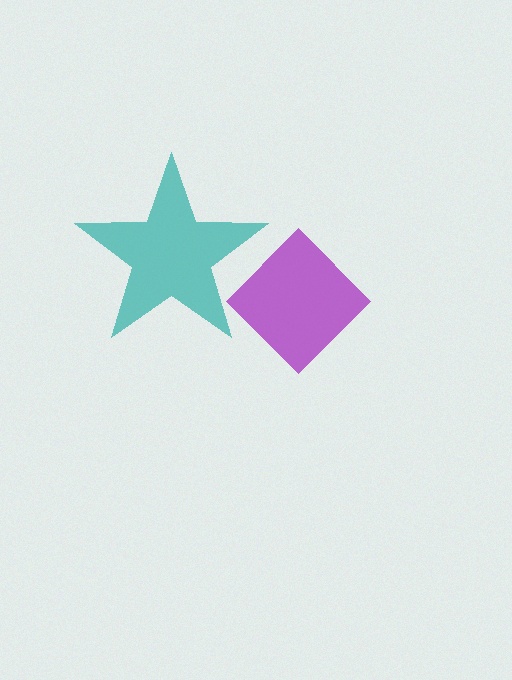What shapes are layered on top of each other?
The layered shapes are: a teal star, a purple diamond.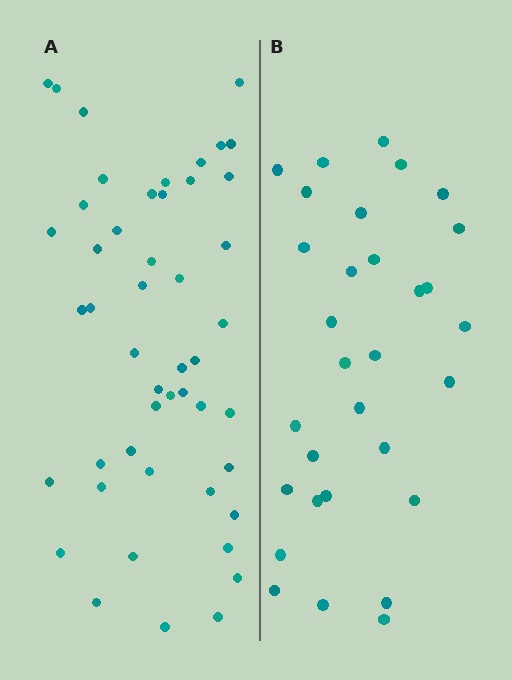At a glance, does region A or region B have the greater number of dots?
Region A (the left region) has more dots.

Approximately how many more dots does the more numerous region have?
Region A has approximately 15 more dots than region B.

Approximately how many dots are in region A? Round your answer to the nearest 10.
About 50 dots. (The exact count is 48, which rounds to 50.)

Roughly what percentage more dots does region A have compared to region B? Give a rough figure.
About 55% more.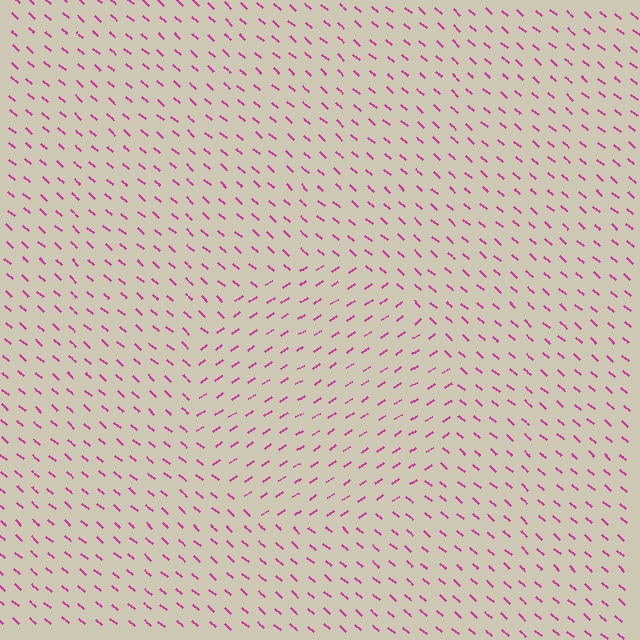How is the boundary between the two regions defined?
The boundary is defined purely by a change in line orientation (approximately 76 degrees difference). All lines are the same color and thickness.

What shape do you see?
I see a circle.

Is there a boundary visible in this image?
Yes, there is a texture boundary formed by a change in line orientation.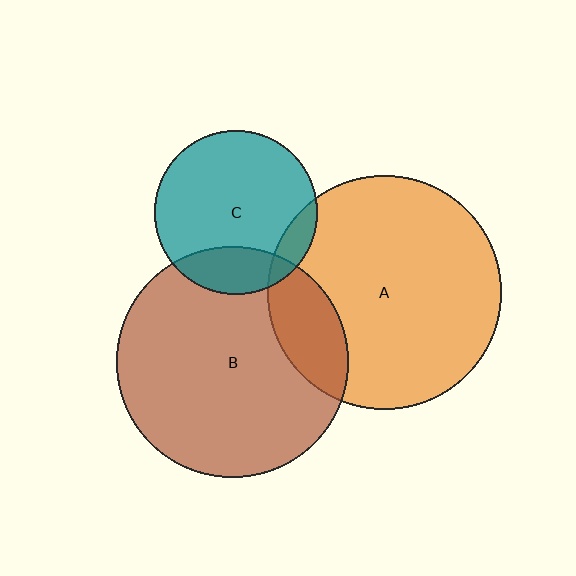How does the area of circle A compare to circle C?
Approximately 2.1 times.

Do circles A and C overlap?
Yes.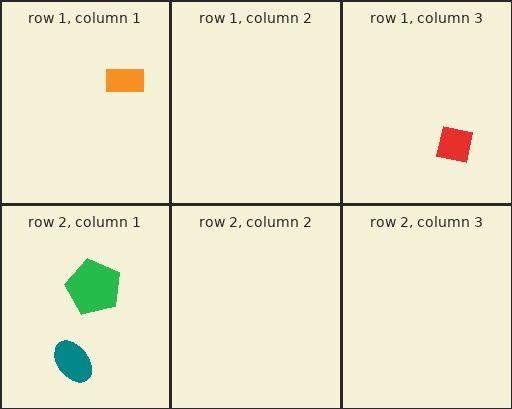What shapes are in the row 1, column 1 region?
The orange rectangle.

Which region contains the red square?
The row 1, column 3 region.